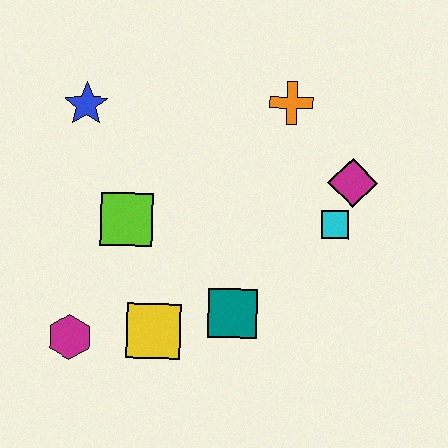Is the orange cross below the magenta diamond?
No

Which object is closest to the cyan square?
The magenta diamond is closest to the cyan square.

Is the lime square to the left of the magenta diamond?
Yes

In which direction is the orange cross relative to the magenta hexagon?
The orange cross is above the magenta hexagon.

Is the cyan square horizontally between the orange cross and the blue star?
No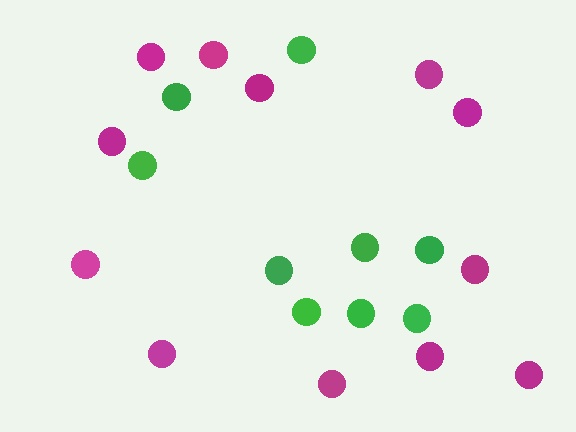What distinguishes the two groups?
There are 2 groups: one group of green circles (9) and one group of magenta circles (12).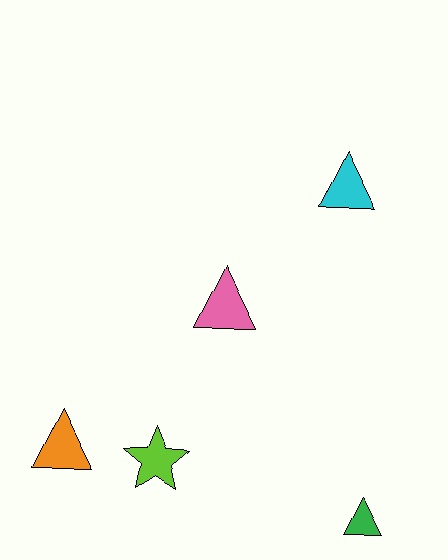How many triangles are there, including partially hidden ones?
There are 4 triangles.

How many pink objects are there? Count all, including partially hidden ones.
There is 1 pink object.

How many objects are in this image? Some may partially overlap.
There are 5 objects.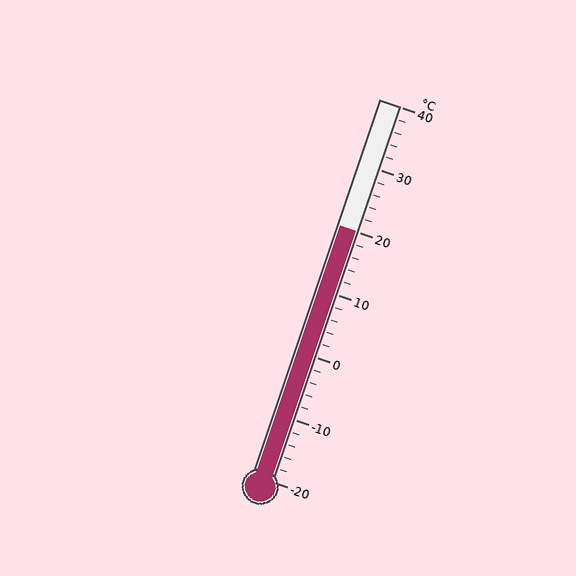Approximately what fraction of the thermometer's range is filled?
The thermometer is filled to approximately 65% of its range.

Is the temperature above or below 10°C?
The temperature is above 10°C.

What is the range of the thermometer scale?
The thermometer scale ranges from -20°C to 40°C.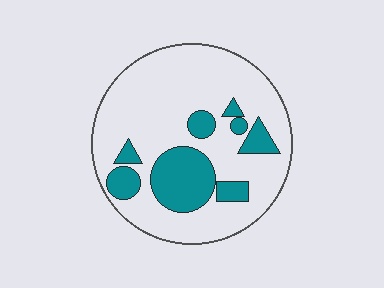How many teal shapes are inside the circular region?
8.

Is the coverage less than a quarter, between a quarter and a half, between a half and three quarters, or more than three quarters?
Less than a quarter.